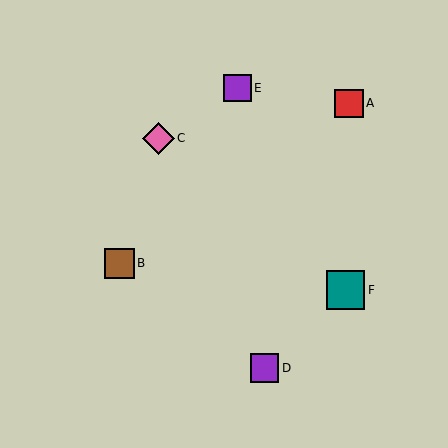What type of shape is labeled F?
Shape F is a teal square.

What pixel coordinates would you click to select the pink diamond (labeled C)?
Click at (158, 138) to select the pink diamond C.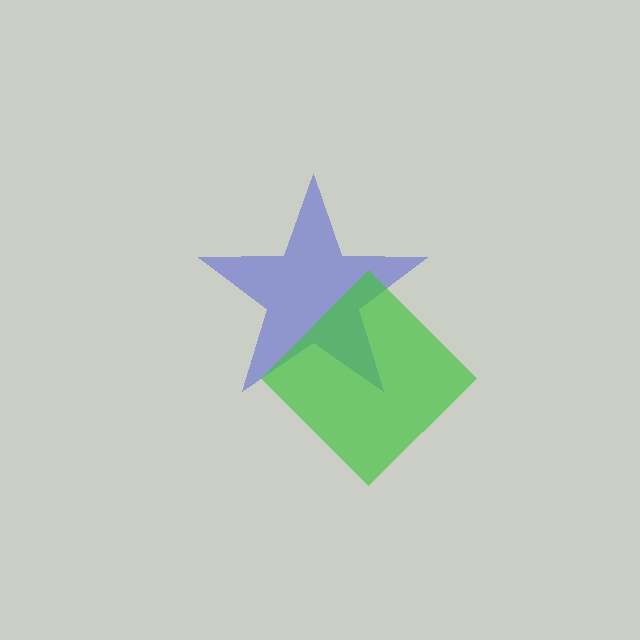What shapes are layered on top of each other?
The layered shapes are: a blue star, a green diamond.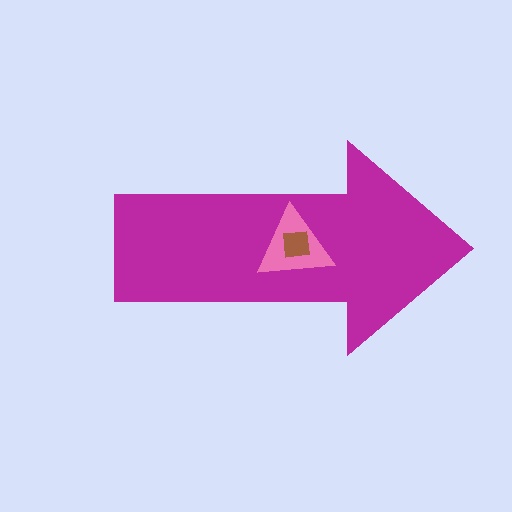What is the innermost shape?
The brown square.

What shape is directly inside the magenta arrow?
The pink triangle.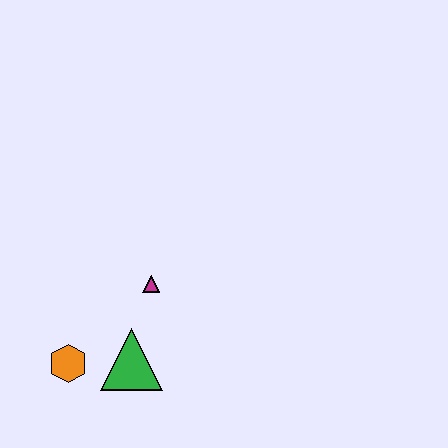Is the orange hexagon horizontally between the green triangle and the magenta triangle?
No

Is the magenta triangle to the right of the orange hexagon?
Yes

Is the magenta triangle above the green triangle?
Yes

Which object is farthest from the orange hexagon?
The magenta triangle is farthest from the orange hexagon.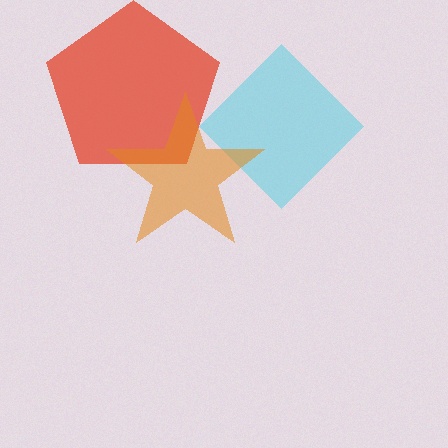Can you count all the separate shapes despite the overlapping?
Yes, there are 3 separate shapes.